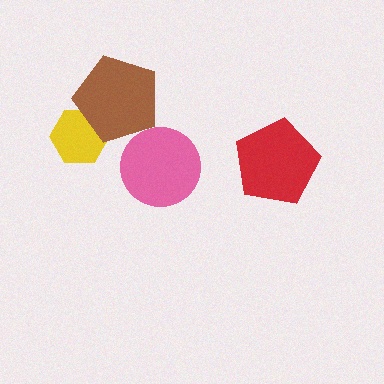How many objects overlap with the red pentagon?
0 objects overlap with the red pentagon.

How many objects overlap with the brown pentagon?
1 object overlaps with the brown pentagon.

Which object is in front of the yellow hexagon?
The brown pentagon is in front of the yellow hexagon.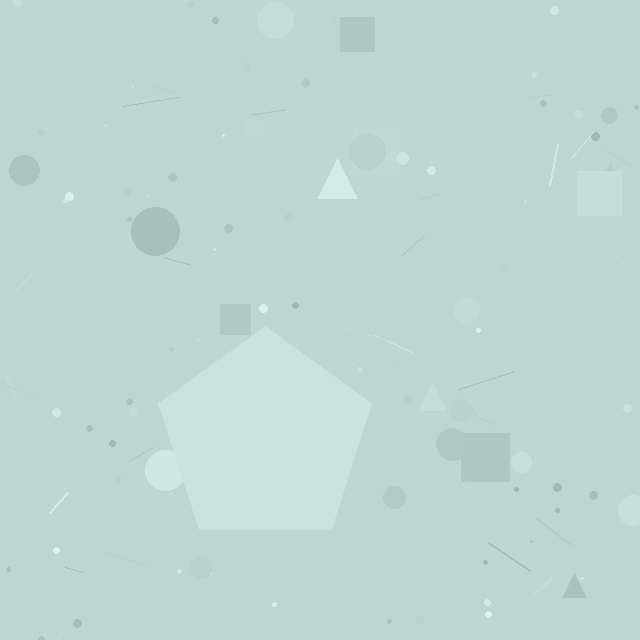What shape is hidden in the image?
A pentagon is hidden in the image.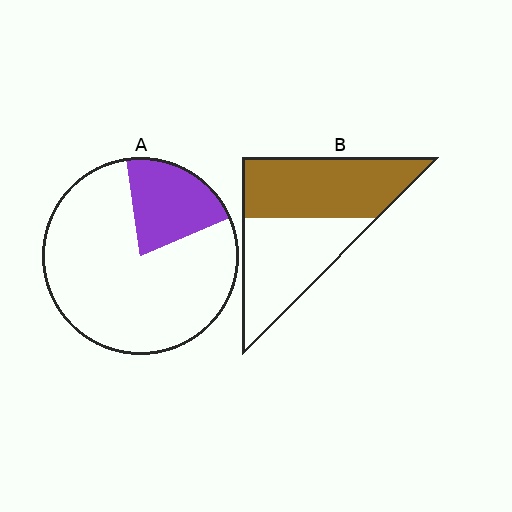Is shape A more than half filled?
No.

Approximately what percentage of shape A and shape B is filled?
A is approximately 20% and B is approximately 50%.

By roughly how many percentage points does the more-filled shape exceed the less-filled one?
By roughly 30 percentage points (B over A).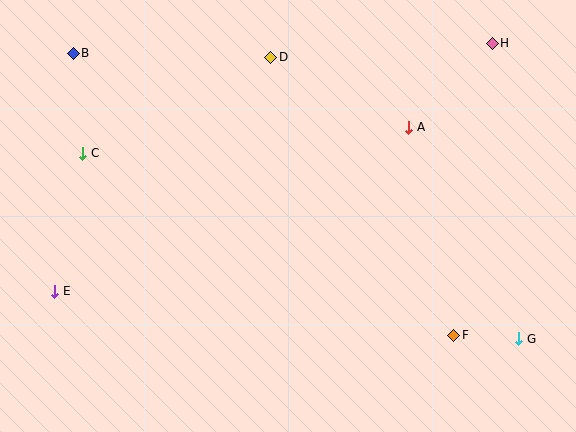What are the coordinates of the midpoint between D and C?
The midpoint between D and C is at (177, 105).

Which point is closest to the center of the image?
Point A at (409, 127) is closest to the center.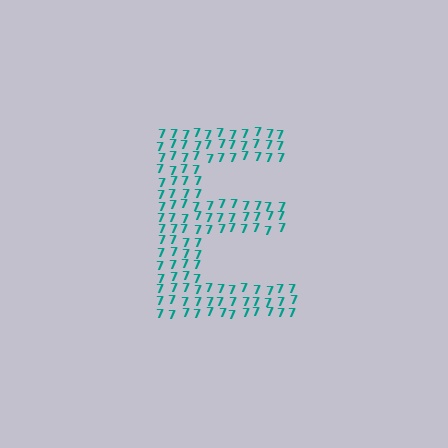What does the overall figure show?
The overall figure shows the letter E.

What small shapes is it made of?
It is made of small digit 7's.